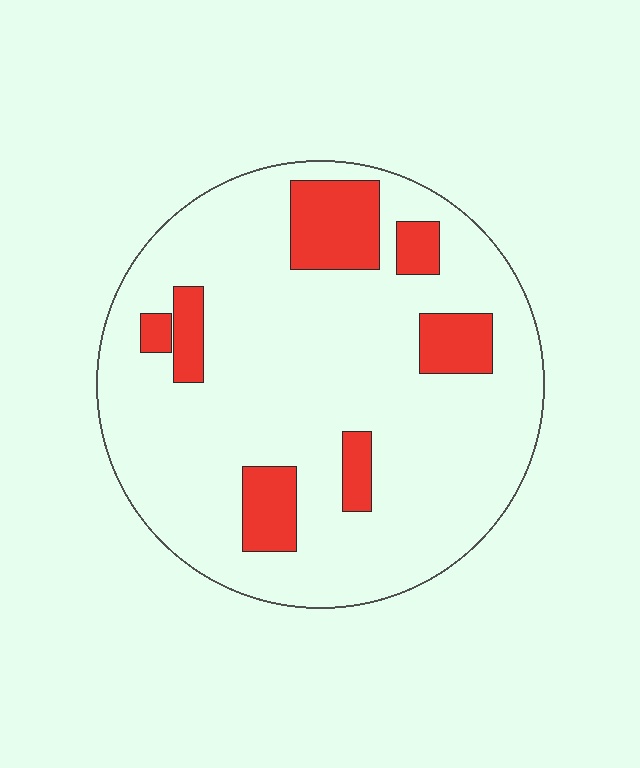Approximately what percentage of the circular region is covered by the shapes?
Approximately 15%.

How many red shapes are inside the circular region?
7.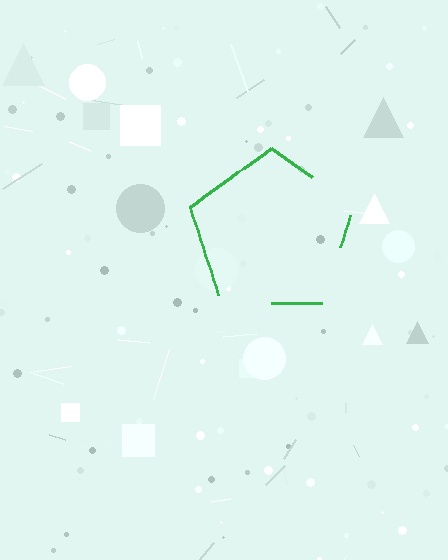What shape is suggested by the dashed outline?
The dashed outline suggests a pentagon.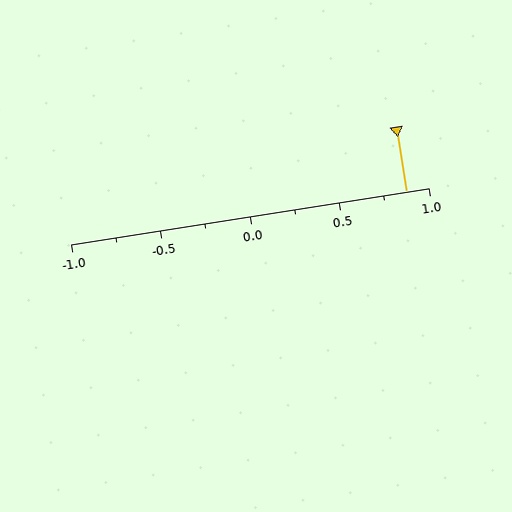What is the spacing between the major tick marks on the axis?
The major ticks are spaced 0.5 apart.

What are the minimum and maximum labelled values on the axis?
The axis runs from -1.0 to 1.0.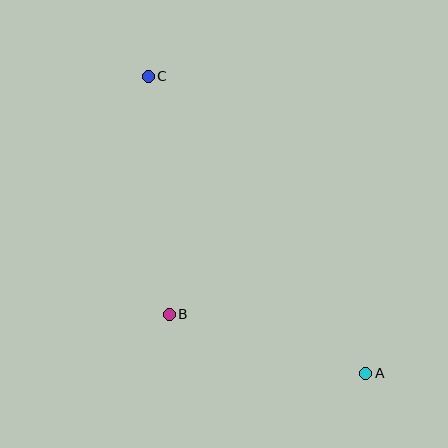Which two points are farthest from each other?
Points A and C are farthest from each other.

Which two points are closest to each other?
Points A and B are closest to each other.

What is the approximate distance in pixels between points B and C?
The distance between B and C is approximately 239 pixels.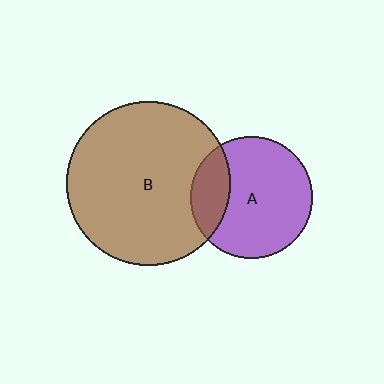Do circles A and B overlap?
Yes.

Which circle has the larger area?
Circle B (brown).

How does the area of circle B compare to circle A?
Approximately 1.8 times.